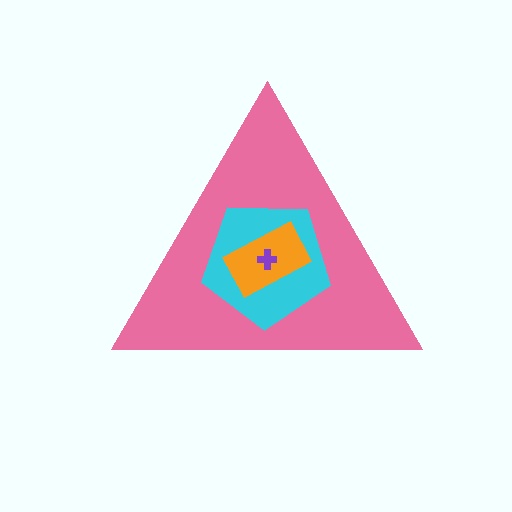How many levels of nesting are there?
4.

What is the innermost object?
The purple cross.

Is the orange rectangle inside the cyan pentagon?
Yes.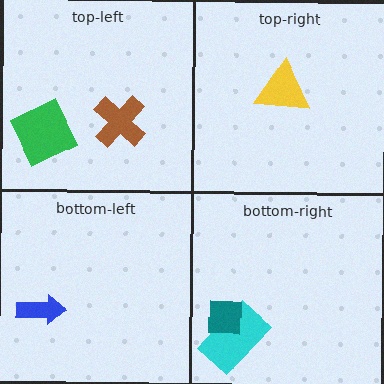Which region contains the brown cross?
The top-left region.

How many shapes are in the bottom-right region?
2.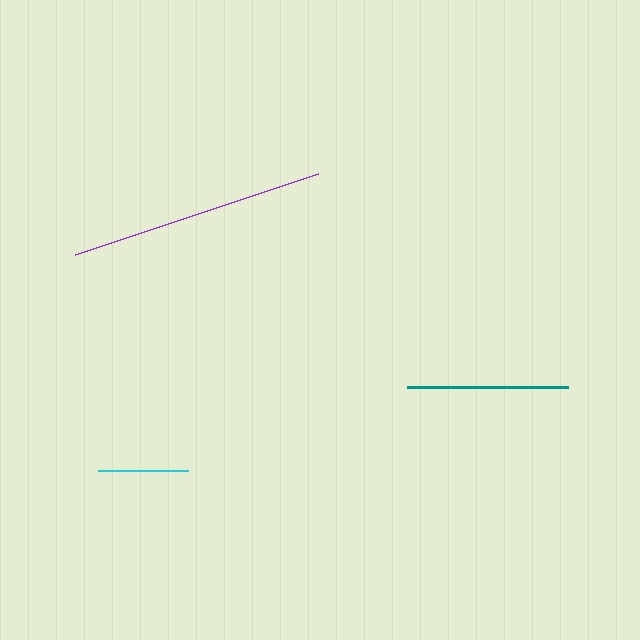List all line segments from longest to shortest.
From longest to shortest: purple, teal, cyan.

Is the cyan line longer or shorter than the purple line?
The purple line is longer than the cyan line.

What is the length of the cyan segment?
The cyan segment is approximately 90 pixels long.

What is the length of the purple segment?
The purple segment is approximately 255 pixels long.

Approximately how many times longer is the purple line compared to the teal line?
The purple line is approximately 1.6 times the length of the teal line.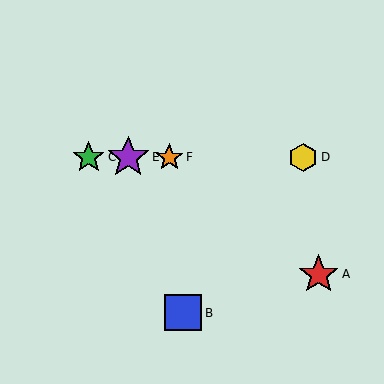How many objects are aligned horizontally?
4 objects (C, D, E, F) are aligned horizontally.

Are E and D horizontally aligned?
Yes, both are at y≈157.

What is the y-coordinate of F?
Object F is at y≈157.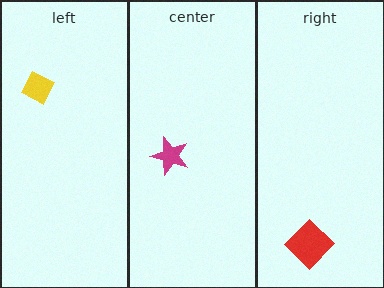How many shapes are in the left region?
1.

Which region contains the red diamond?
The right region.